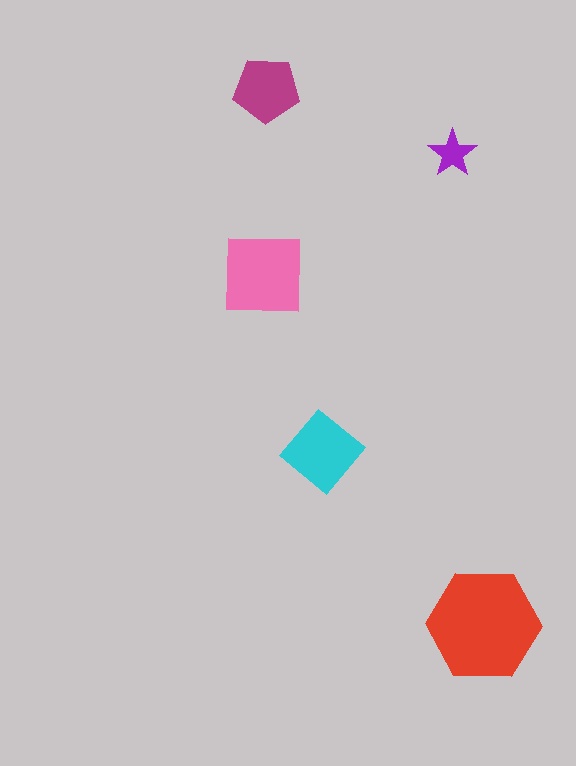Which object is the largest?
The red hexagon.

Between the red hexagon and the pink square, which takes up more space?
The red hexagon.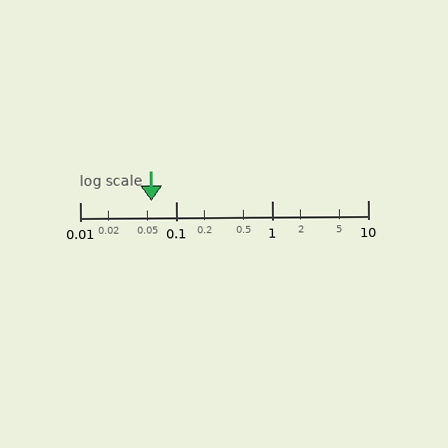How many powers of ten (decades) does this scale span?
The scale spans 3 decades, from 0.01 to 10.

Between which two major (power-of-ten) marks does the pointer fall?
The pointer is between 0.01 and 0.1.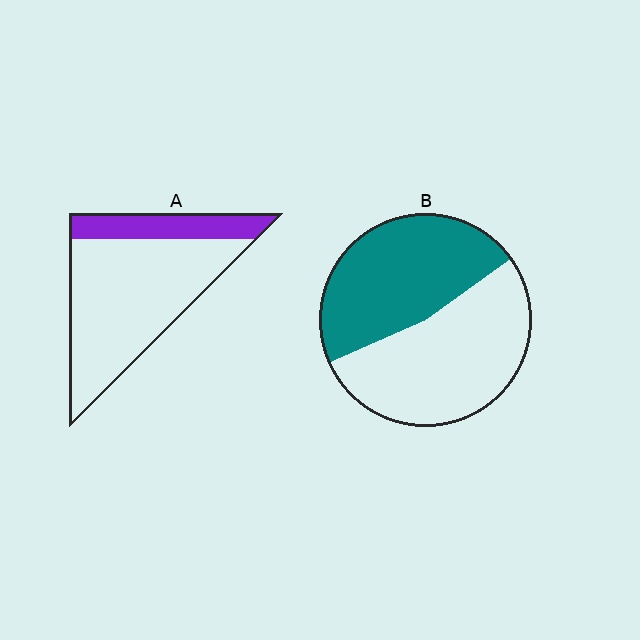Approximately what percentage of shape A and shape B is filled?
A is approximately 25% and B is approximately 45%.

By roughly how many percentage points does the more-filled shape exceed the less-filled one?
By roughly 25 percentage points (B over A).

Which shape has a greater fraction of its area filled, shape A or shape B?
Shape B.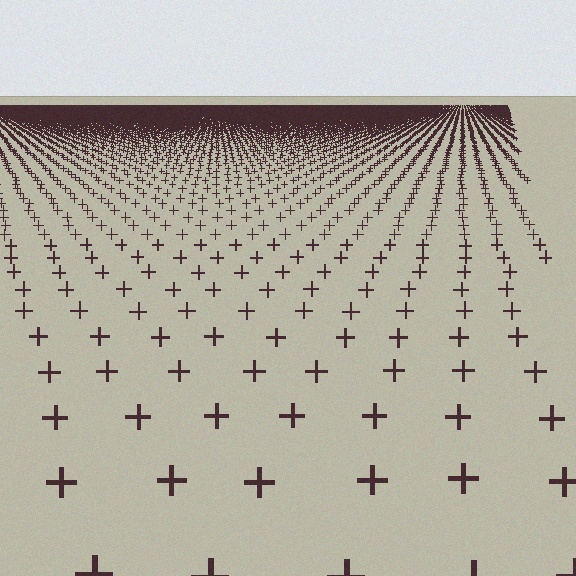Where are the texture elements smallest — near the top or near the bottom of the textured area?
Near the top.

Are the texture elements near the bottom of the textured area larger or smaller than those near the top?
Larger. Near the bottom, elements are closer to the viewer and appear at a bigger on-screen size.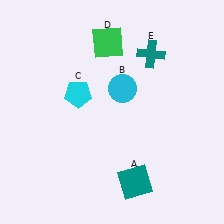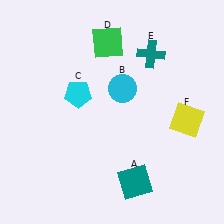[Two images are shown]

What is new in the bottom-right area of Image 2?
A yellow square (F) was added in the bottom-right area of Image 2.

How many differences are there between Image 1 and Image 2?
There is 1 difference between the two images.